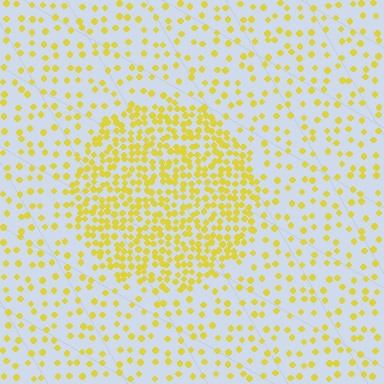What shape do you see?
I see a circle.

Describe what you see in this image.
The image contains small yellow elements arranged at two different densities. A circle-shaped region is visible where the elements are more densely packed than the surrounding area.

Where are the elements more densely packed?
The elements are more densely packed inside the circle boundary.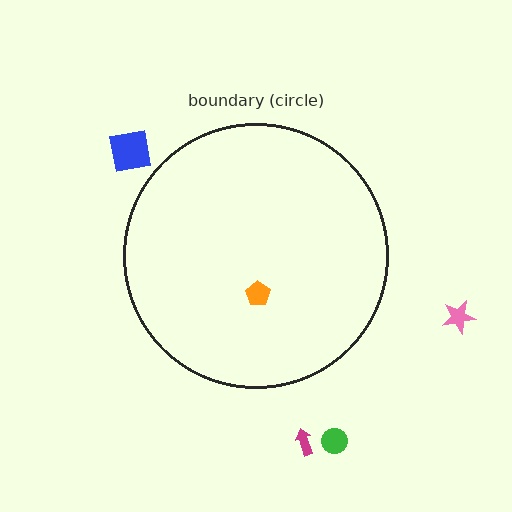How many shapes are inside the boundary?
1 inside, 4 outside.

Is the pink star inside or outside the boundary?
Outside.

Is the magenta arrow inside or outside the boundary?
Outside.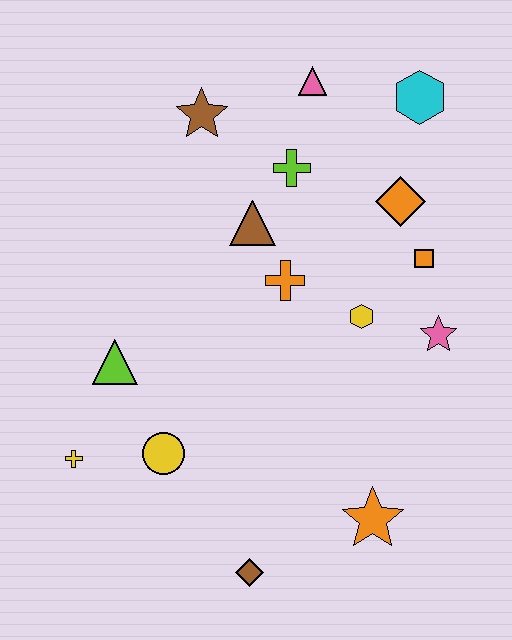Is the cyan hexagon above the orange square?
Yes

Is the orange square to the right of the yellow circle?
Yes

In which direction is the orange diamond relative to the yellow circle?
The orange diamond is above the yellow circle.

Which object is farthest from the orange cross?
The brown diamond is farthest from the orange cross.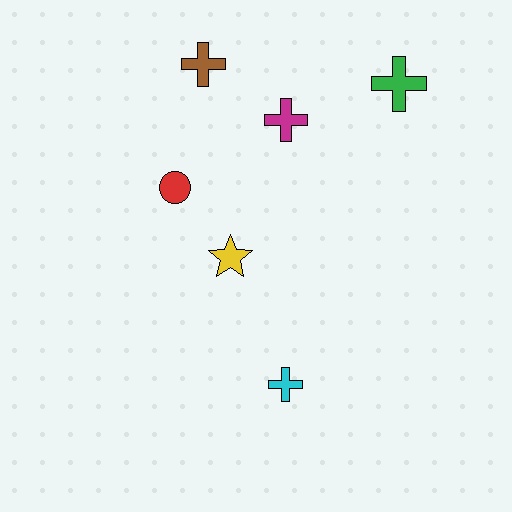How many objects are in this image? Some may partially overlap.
There are 6 objects.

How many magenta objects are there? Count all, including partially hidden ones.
There is 1 magenta object.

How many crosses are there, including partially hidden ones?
There are 4 crosses.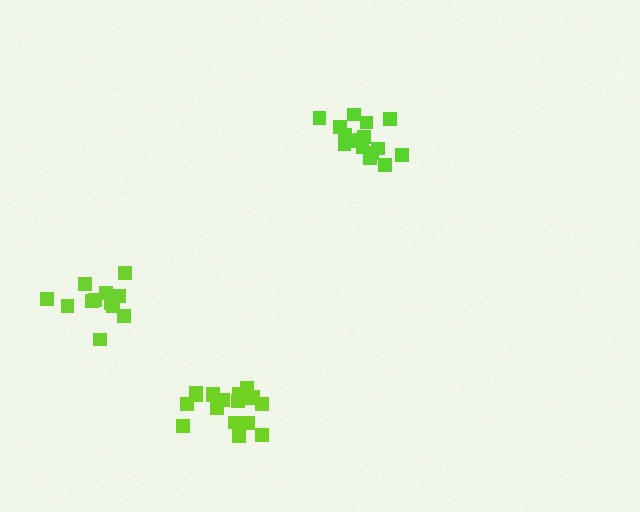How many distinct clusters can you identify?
There are 3 distinct clusters.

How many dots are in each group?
Group 1: 12 dots, Group 2: 18 dots, Group 3: 16 dots (46 total).